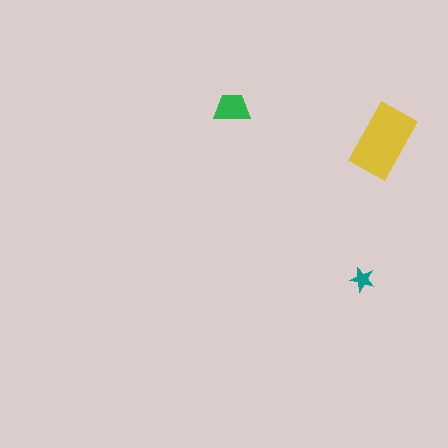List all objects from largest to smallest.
The yellow rectangle, the green trapezoid, the teal star.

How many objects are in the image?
There are 3 objects in the image.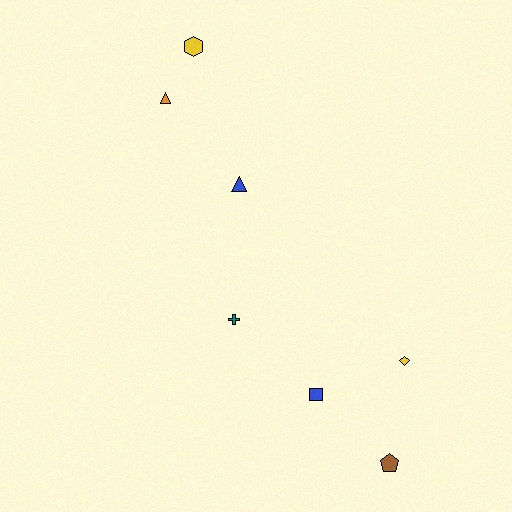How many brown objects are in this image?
There is 1 brown object.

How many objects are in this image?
There are 7 objects.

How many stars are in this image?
There are no stars.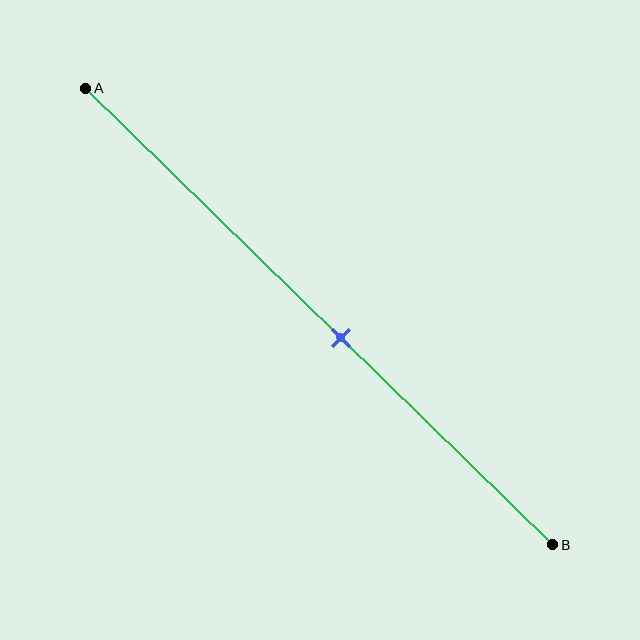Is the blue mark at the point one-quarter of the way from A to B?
No, the mark is at about 55% from A, not at the 25% one-quarter point.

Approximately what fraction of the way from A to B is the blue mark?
The blue mark is approximately 55% of the way from A to B.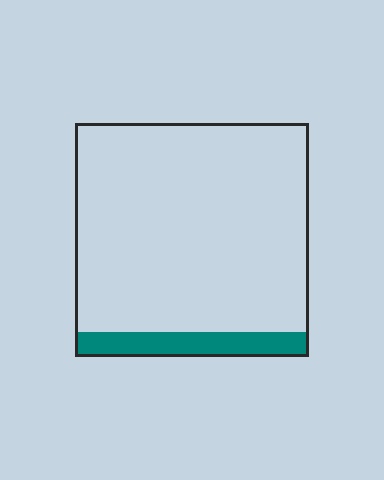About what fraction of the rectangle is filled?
About one tenth (1/10).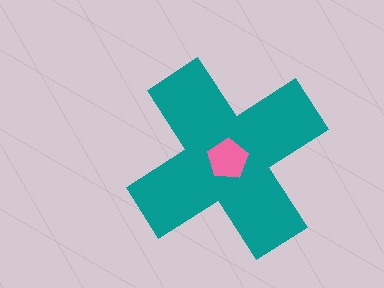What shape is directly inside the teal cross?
The pink pentagon.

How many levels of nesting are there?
2.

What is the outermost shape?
The teal cross.